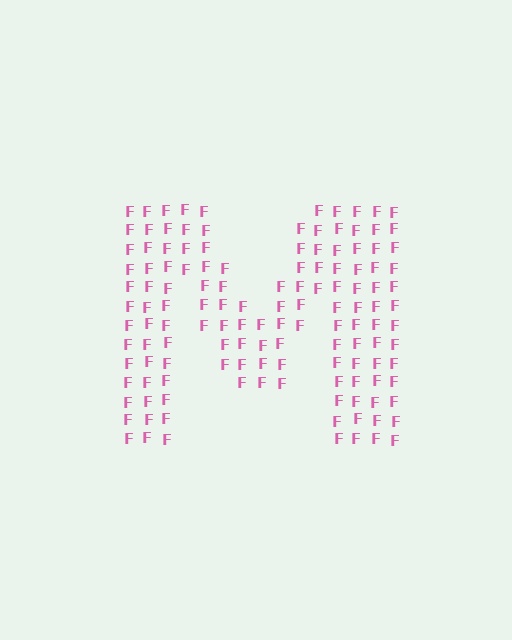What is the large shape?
The large shape is the letter M.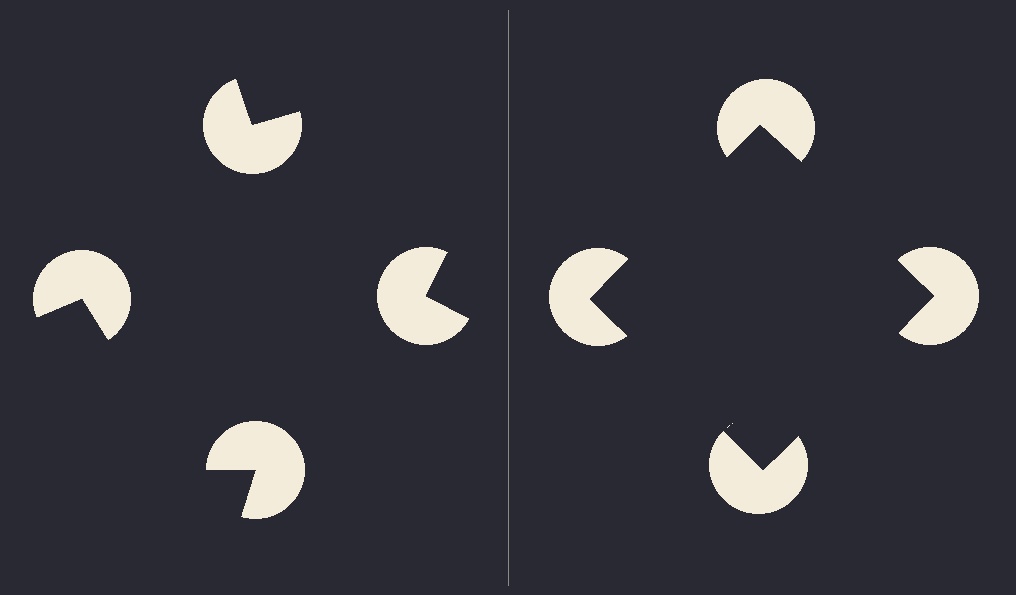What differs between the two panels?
The pac-man discs are positioned identically on both sides; only the wedge orientations differ. On the right they align to a square; on the left they are misaligned.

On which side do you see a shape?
An illusory square appears on the right side. On the left side the wedge cuts are rotated, so no coherent shape forms.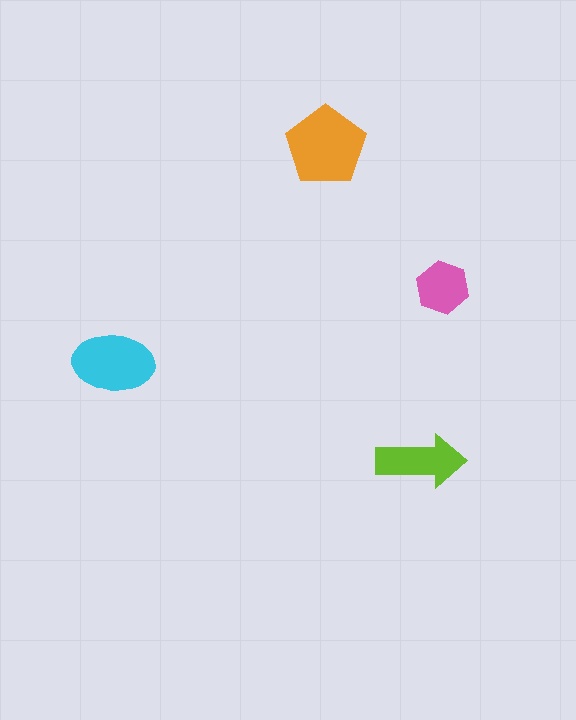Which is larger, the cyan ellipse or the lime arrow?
The cyan ellipse.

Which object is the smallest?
The pink hexagon.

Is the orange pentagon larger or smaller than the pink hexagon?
Larger.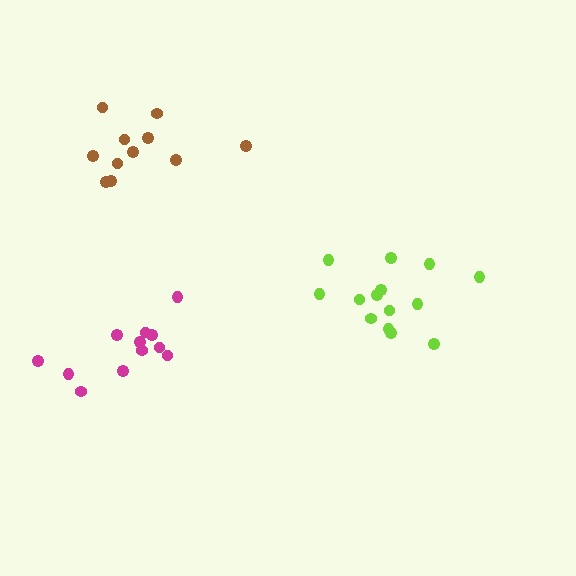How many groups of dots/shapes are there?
There are 3 groups.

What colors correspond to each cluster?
The clusters are colored: lime, magenta, brown.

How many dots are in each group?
Group 1: 14 dots, Group 2: 12 dots, Group 3: 11 dots (37 total).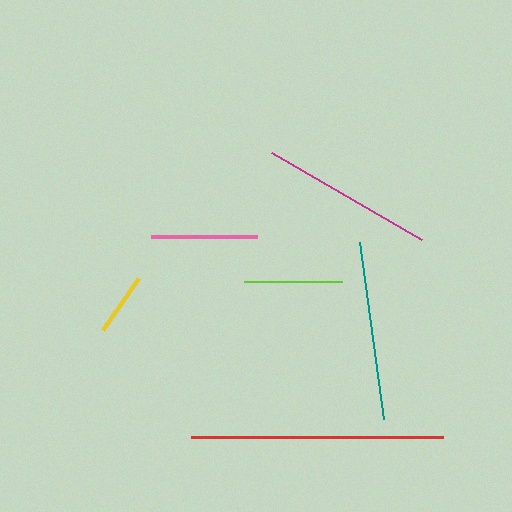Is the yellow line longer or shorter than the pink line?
The pink line is longer than the yellow line.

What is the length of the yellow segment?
The yellow segment is approximately 63 pixels long.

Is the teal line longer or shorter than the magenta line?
The teal line is longer than the magenta line.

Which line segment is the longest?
The red line is the longest at approximately 252 pixels.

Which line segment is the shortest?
The yellow line is the shortest at approximately 63 pixels.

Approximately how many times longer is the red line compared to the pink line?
The red line is approximately 2.4 times the length of the pink line.